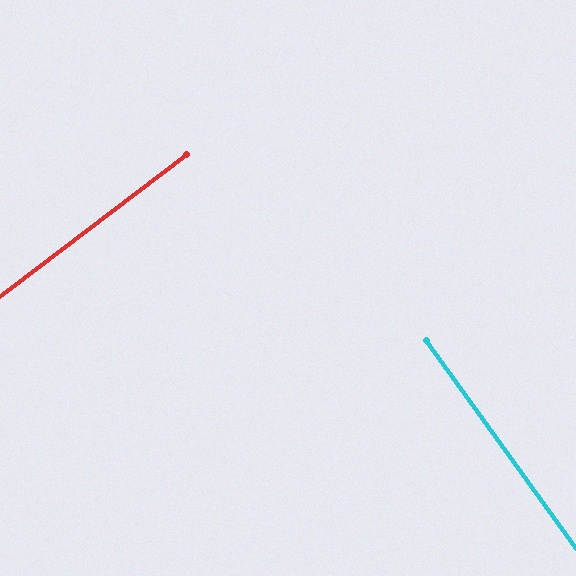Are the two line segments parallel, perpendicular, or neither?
Perpendicular — they meet at approximately 89°.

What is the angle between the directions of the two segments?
Approximately 89 degrees.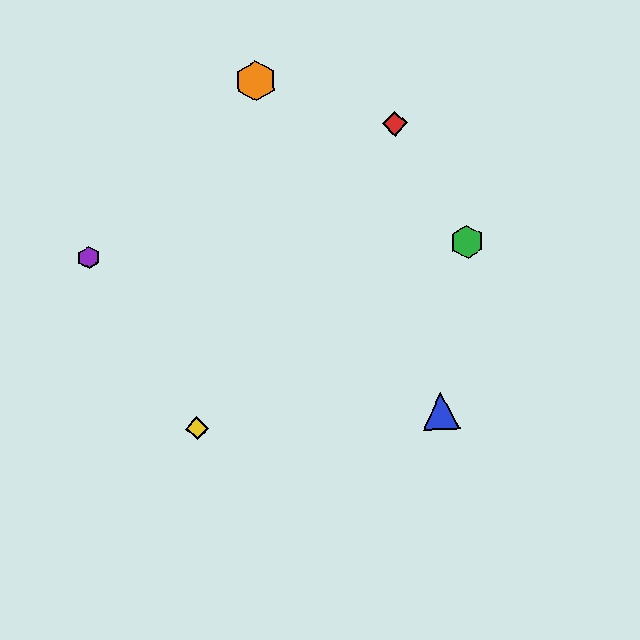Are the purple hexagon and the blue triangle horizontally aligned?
No, the purple hexagon is at y≈258 and the blue triangle is at y≈411.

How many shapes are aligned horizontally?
2 shapes (the green hexagon, the purple hexagon) are aligned horizontally.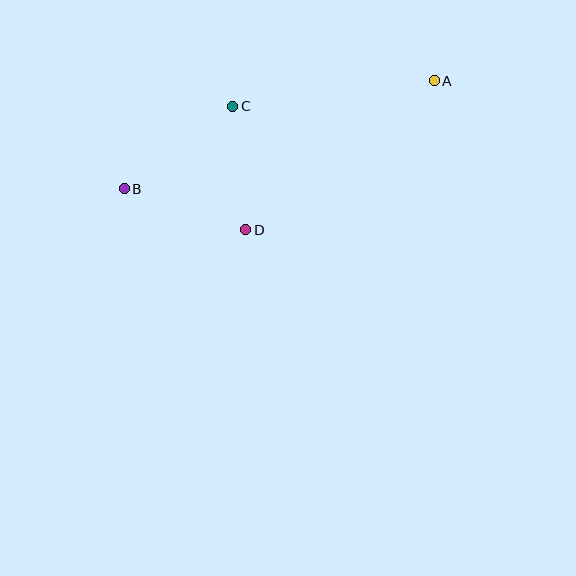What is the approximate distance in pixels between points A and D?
The distance between A and D is approximately 240 pixels.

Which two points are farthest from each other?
Points A and B are farthest from each other.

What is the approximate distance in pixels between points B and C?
The distance between B and C is approximately 137 pixels.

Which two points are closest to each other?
Points C and D are closest to each other.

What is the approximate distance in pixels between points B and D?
The distance between B and D is approximately 128 pixels.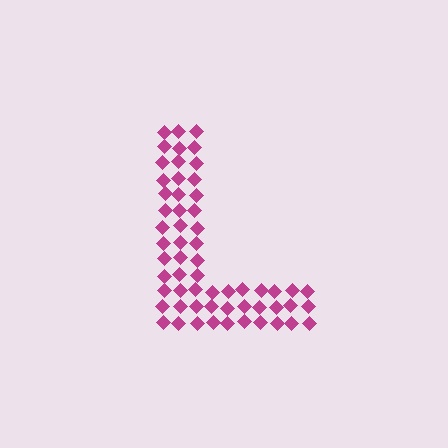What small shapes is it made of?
It is made of small diamonds.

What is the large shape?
The large shape is the letter L.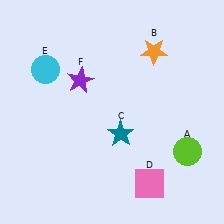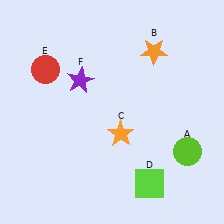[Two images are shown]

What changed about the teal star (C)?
In Image 1, C is teal. In Image 2, it changed to orange.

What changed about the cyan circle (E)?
In Image 1, E is cyan. In Image 2, it changed to red.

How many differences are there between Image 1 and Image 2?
There are 3 differences between the two images.